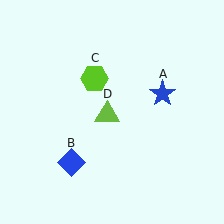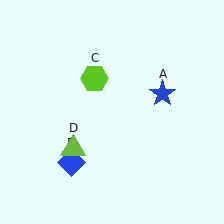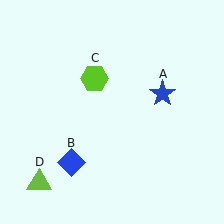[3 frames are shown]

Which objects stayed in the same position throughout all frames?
Blue star (object A) and blue diamond (object B) and lime hexagon (object C) remained stationary.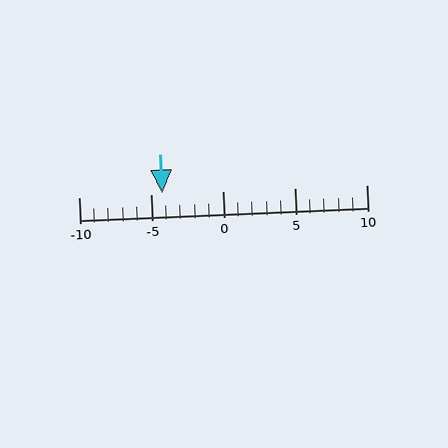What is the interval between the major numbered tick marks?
The major tick marks are spaced 5 units apart.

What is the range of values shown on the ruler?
The ruler shows values from -10 to 10.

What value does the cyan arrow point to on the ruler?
The cyan arrow points to approximately -4.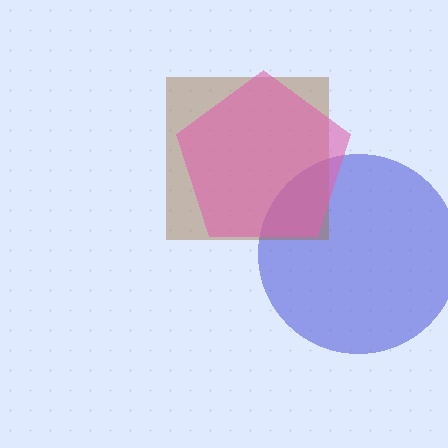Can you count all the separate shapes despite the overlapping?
Yes, there are 3 separate shapes.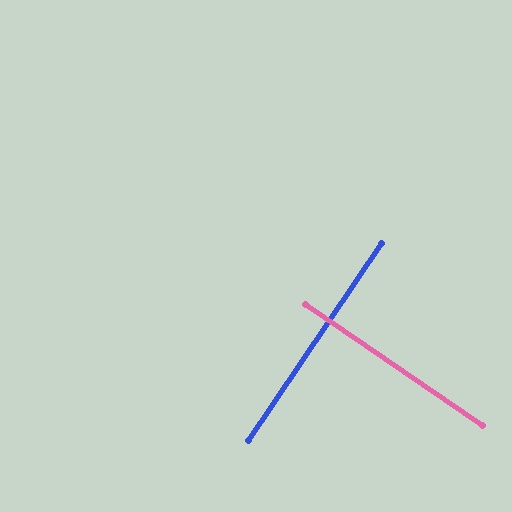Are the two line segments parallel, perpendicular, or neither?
Perpendicular — they meet at approximately 90°.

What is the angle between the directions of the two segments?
Approximately 90 degrees.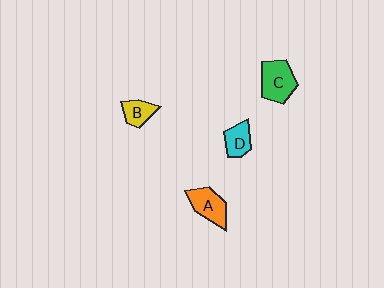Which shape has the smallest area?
Shape B (yellow).